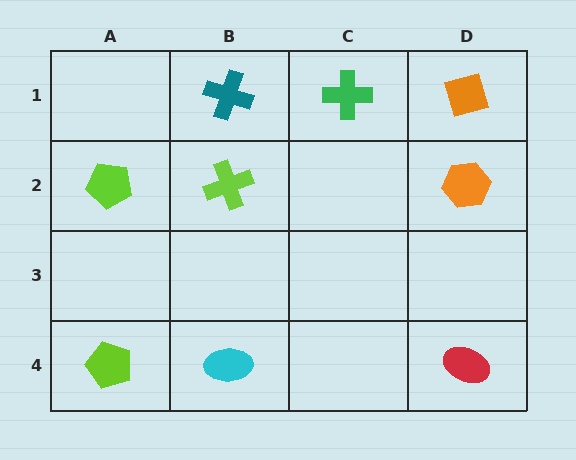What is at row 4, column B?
A cyan ellipse.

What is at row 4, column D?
A red ellipse.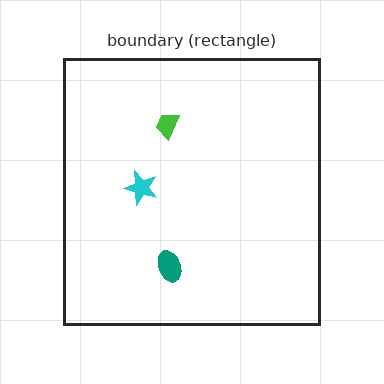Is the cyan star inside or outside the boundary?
Inside.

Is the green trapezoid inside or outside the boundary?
Inside.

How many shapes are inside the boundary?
3 inside, 0 outside.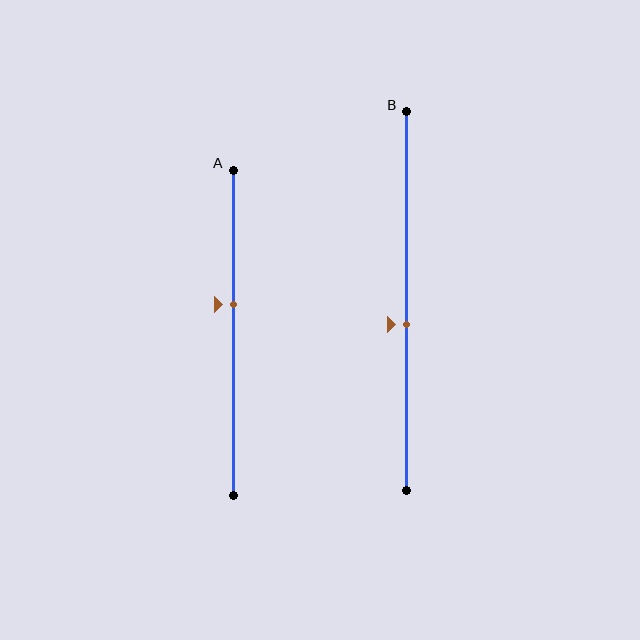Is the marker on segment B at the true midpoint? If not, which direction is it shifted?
No, the marker on segment B is shifted downward by about 6% of the segment length.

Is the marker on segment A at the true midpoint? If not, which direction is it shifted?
No, the marker on segment A is shifted upward by about 9% of the segment length.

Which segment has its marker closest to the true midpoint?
Segment B has its marker closest to the true midpoint.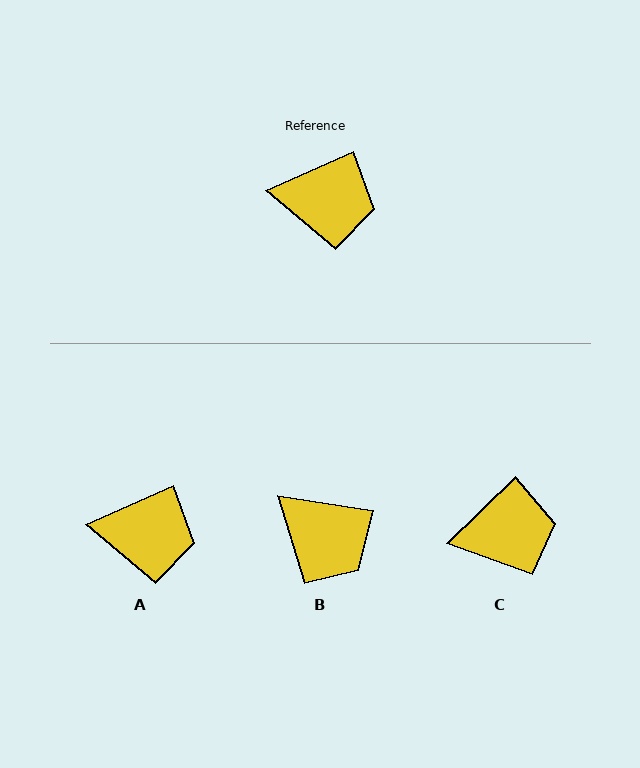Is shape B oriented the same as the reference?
No, it is off by about 33 degrees.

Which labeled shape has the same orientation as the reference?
A.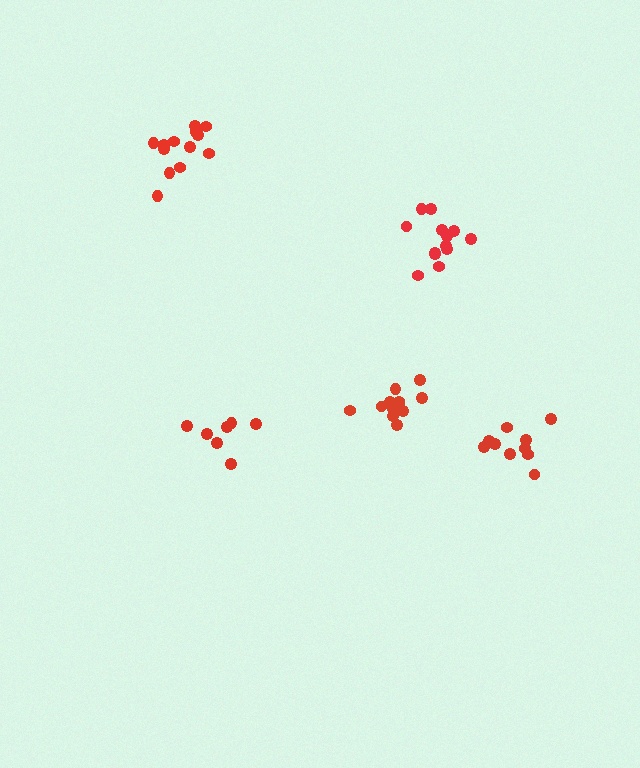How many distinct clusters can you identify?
There are 5 distinct clusters.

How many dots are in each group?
Group 1: 7 dots, Group 2: 10 dots, Group 3: 13 dots, Group 4: 13 dots, Group 5: 12 dots (55 total).